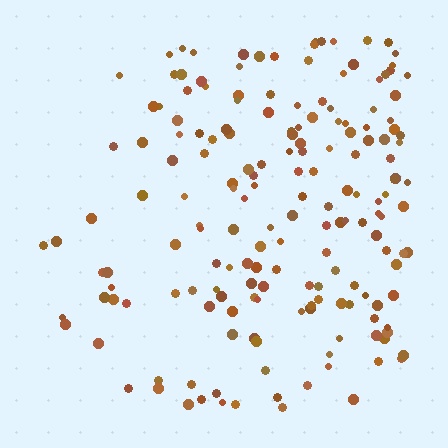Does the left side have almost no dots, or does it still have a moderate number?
Still a moderate number, just noticeably fewer than the right.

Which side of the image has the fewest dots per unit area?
The left.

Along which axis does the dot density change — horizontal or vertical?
Horizontal.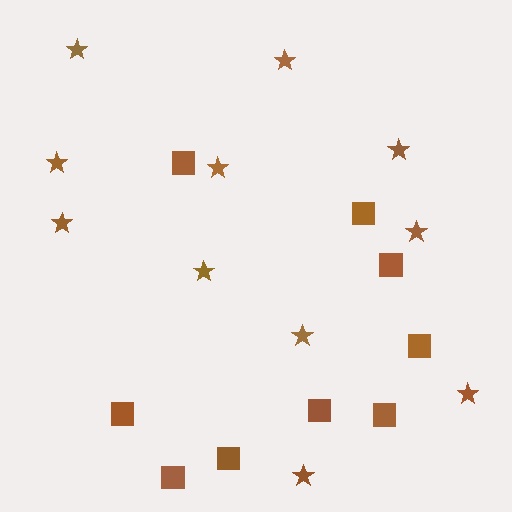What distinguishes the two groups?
There are 2 groups: one group of stars (11) and one group of squares (9).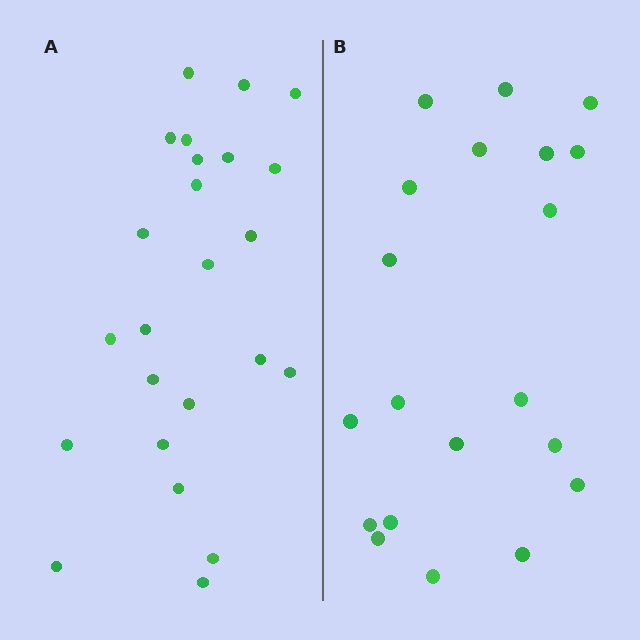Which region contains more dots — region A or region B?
Region A (the left region) has more dots.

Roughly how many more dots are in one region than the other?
Region A has about 4 more dots than region B.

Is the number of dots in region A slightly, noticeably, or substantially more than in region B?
Region A has only slightly more — the two regions are fairly close. The ratio is roughly 1.2 to 1.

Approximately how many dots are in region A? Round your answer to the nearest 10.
About 20 dots. (The exact count is 24, which rounds to 20.)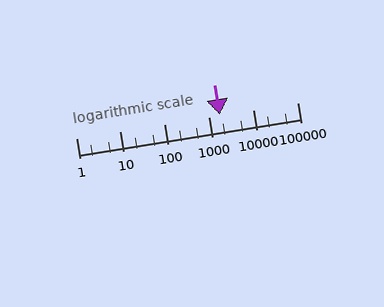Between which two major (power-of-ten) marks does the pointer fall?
The pointer is between 1000 and 10000.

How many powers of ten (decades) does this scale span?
The scale spans 5 decades, from 1 to 100000.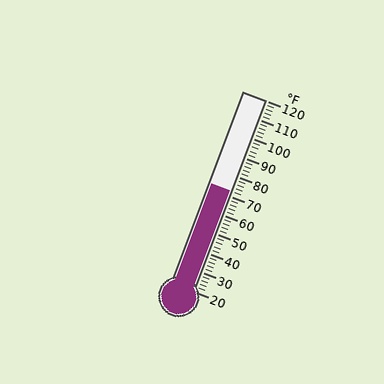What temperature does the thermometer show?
The thermometer shows approximately 72°F.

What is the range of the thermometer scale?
The thermometer scale ranges from 20°F to 120°F.